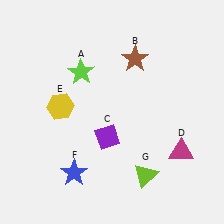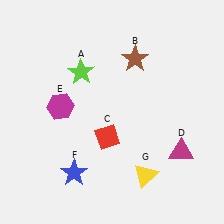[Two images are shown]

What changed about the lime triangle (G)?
In Image 1, G is lime. In Image 2, it changed to yellow.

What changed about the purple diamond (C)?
In Image 1, C is purple. In Image 2, it changed to red.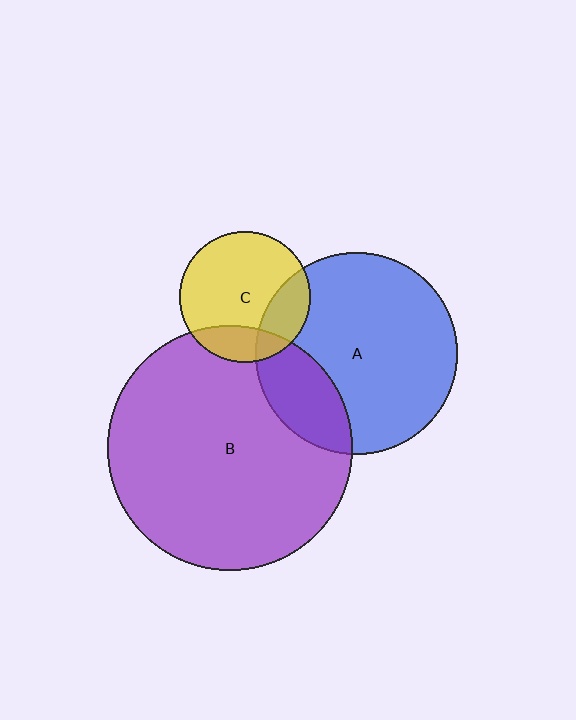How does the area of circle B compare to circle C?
Approximately 3.5 times.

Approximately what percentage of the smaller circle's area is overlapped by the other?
Approximately 20%.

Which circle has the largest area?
Circle B (purple).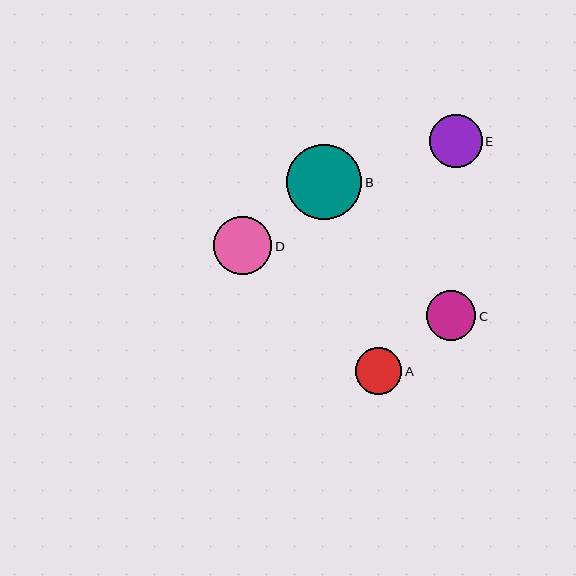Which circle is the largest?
Circle B is the largest with a size of approximately 75 pixels.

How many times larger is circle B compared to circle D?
Circle B is approximately 1.3 times the size of circle D.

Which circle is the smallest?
Circle A is the smallest with a size of approximately 47 pixels.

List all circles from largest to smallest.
From largest to smallest: B, D, E, C, A.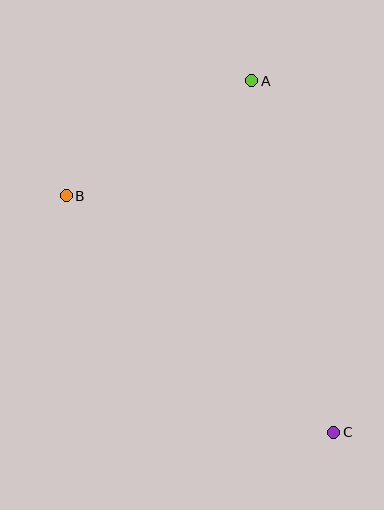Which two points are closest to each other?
Points A and B are closest to each other.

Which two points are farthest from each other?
Points A and C are farthest from each other.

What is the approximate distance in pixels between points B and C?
The distance between B and C is approximately 357 pixels.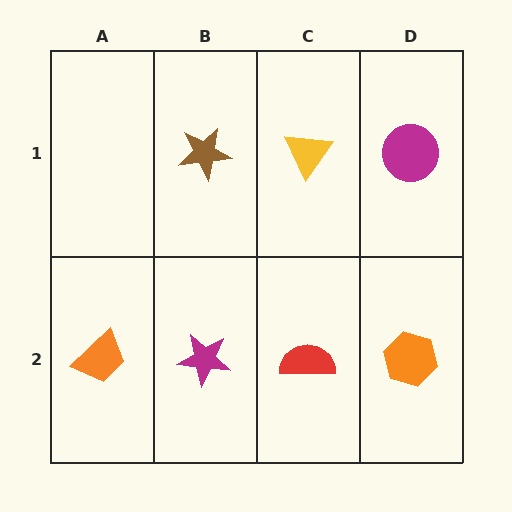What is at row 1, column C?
A yellow triangle.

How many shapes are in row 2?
4 shapes.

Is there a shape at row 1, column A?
No, that cell is empty.